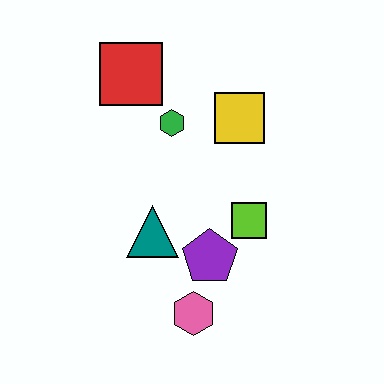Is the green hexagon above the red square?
No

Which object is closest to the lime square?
The purple pentagon is closest to the lime square.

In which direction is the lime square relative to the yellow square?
The lime square is below the yellow square.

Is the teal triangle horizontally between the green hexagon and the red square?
Yes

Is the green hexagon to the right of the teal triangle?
Yes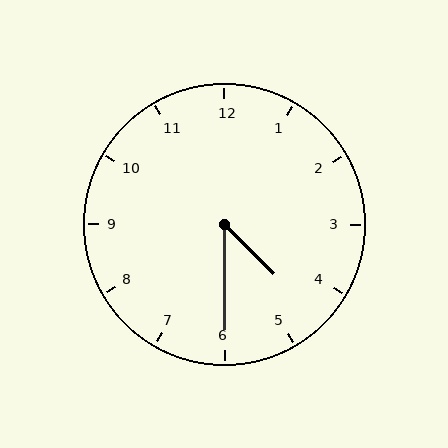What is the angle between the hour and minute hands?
Approximately 45 degrees.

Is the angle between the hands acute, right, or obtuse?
It is acute.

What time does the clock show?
4:30.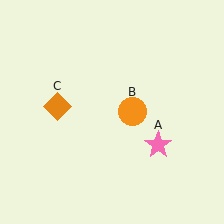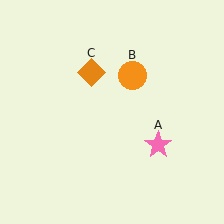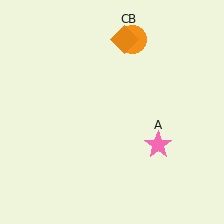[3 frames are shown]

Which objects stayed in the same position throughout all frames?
Pink star (object A) remained stationary.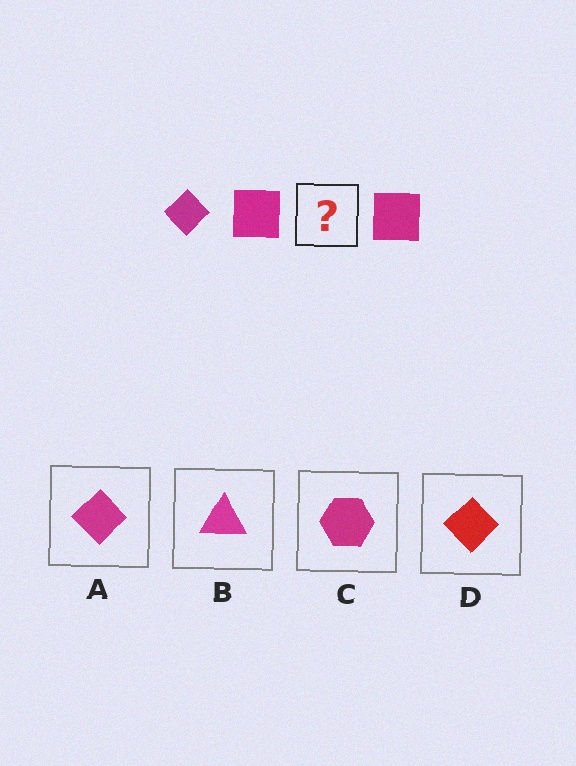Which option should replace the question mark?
Option A.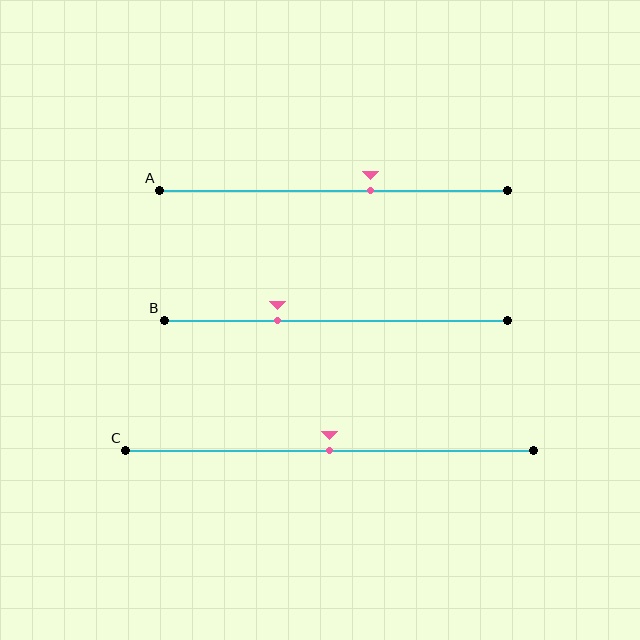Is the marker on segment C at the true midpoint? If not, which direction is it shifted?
Yes, the marker on segment C is at the true midpoint.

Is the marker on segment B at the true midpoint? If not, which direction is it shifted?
No, the marker on segment B is shifted to the left by about 17% of the segment length.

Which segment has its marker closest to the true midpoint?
Segment C has its marker closest to the true midpoint.